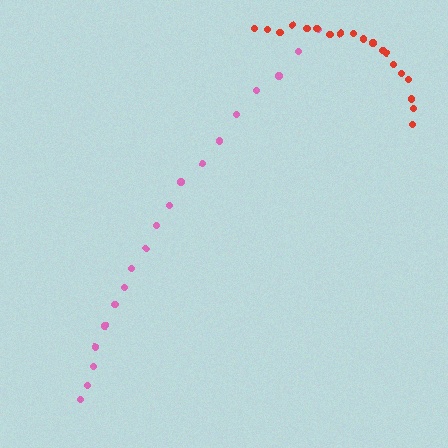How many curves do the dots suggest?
There are 2 distinct paths.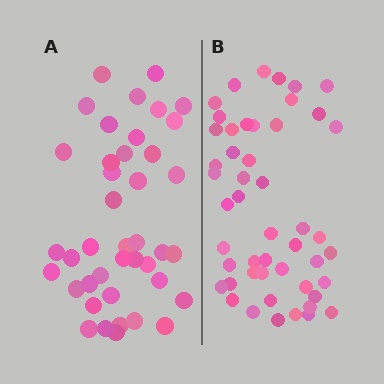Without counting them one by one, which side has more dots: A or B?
Region B (the right region) has more dots.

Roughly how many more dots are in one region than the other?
Region B has roughly 8 or so more dots than region A.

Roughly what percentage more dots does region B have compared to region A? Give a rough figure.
About 20% more.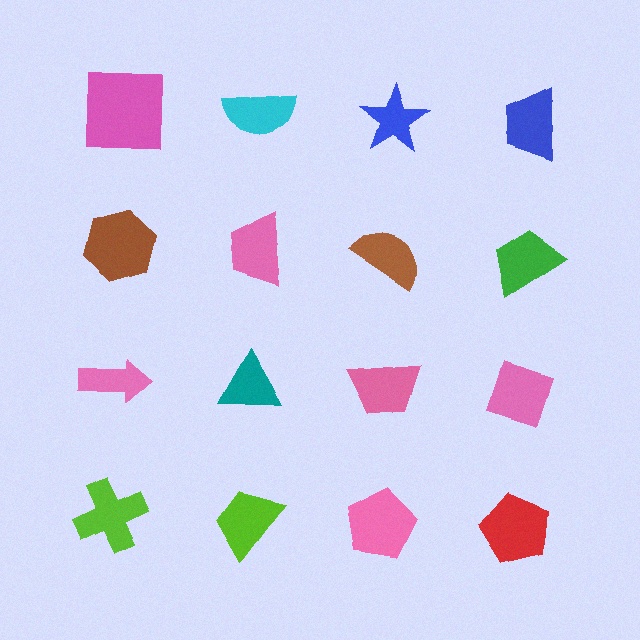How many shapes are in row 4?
4 shapes.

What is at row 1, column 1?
A pink square.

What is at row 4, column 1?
A lime cross.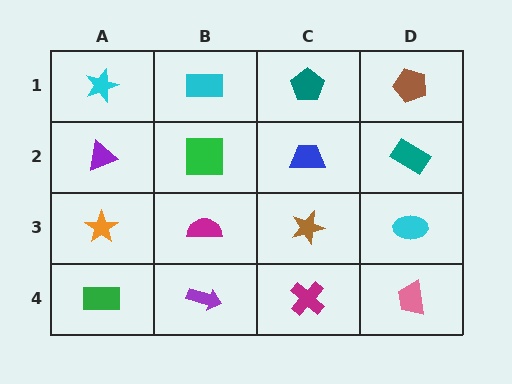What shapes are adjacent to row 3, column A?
A purple triangle (row 2, column A), a green rectangle (row 4, column A), a magenta semicircle (row 3, column B).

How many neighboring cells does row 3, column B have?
4.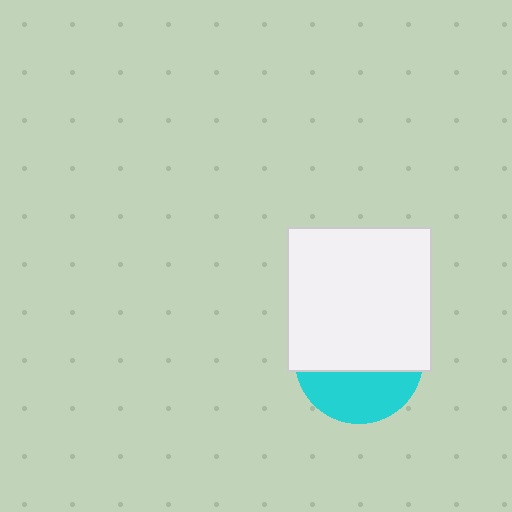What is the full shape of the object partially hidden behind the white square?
The partially hidden object is a cyan circle.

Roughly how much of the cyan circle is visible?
A small part of it is visible (roughly 39%).